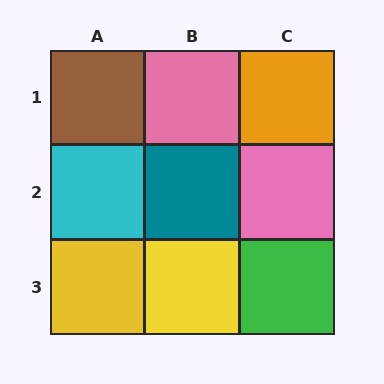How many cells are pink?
2 cells are pink.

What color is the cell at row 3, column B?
Yellow.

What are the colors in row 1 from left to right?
Brown, pink, orange.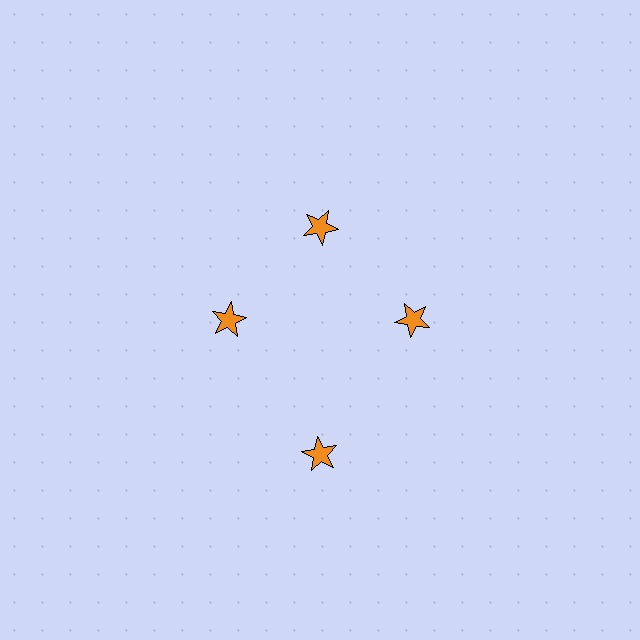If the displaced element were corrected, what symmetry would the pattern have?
It would have 4-fold rotational symmetry — the pattern would map onto itself every 90 degrees.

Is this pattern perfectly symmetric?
No. The 4 orange stars are arranged in a ring, but one element near the 6 o'clock position is pushed outward from the center, breaking the 4-fold rotational symmetry.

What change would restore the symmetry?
The symmetry would be restored by moving it inward, back onto the ring so that all 4 stars sit at equal angles and equal distance from the center.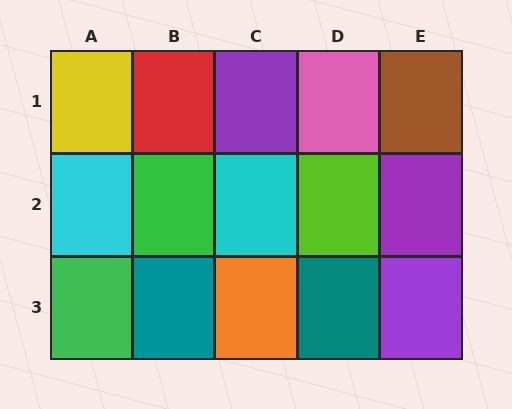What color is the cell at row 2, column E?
Purple.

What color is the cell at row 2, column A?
Cyan.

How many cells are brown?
1 cell is brown.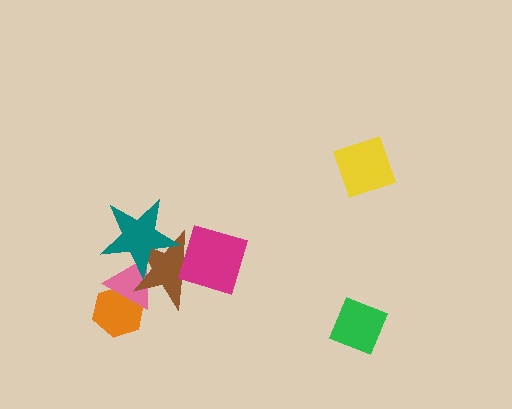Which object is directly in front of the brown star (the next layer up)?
The teal star is directly in front of the brown star.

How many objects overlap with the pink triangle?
3 objects overlap with the pink triangle.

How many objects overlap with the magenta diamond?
1 object overlaps with the magenta diamond.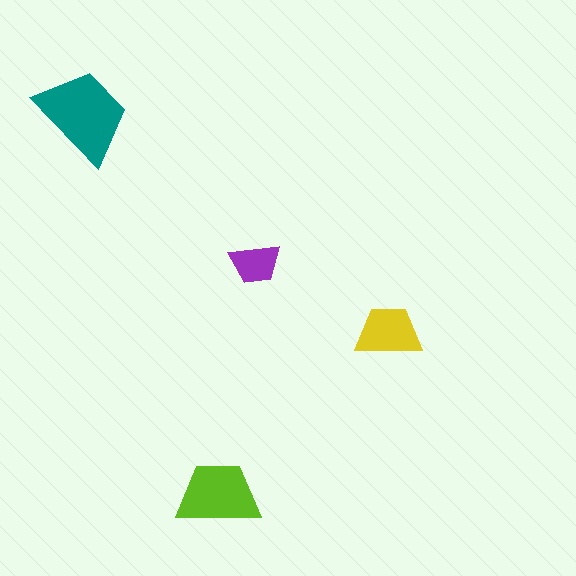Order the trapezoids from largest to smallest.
the teal one, the lime one, the yellow one, the purple one.